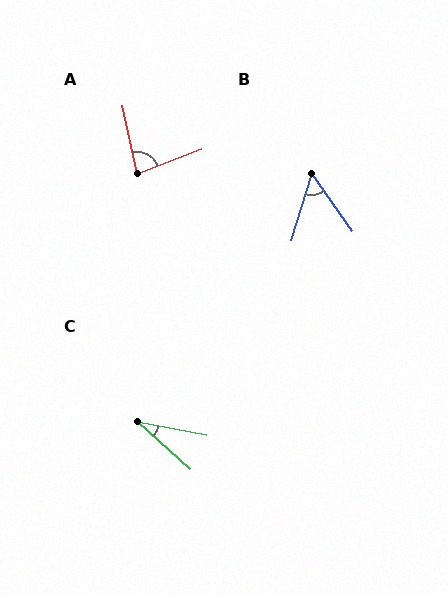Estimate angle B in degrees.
Approximately 52 degrees.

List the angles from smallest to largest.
C (31°), B (52°), A (81°).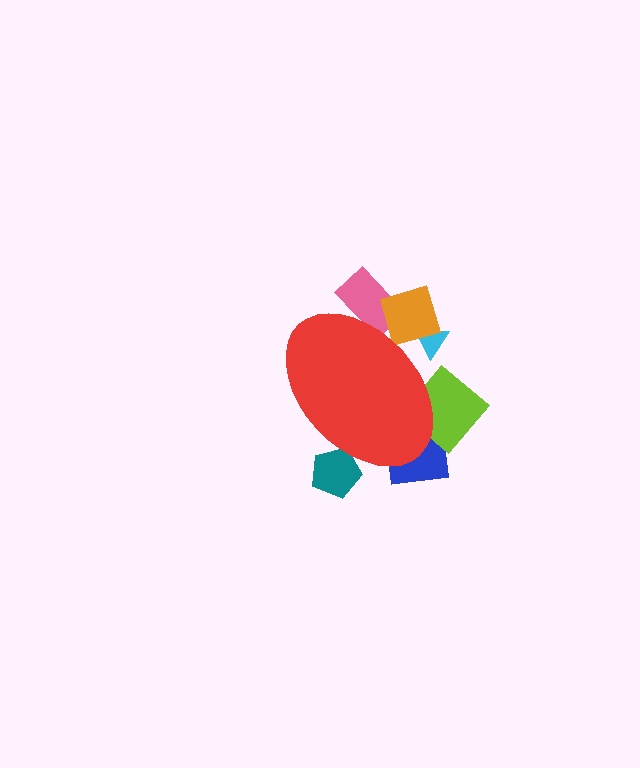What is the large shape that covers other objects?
A red ellipse.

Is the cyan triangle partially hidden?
Yes, the cyan triangle is partially hidden behind the red ellipse.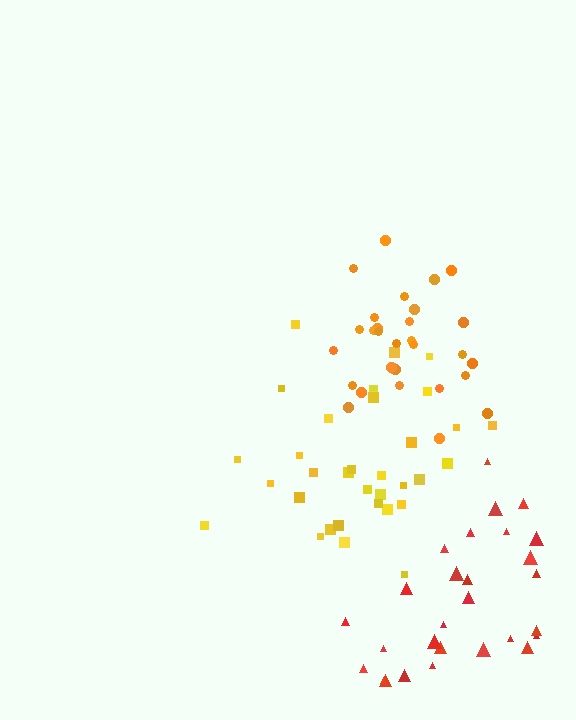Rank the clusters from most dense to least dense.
orange, yellow, red.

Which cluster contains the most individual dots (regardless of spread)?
Yellow (34).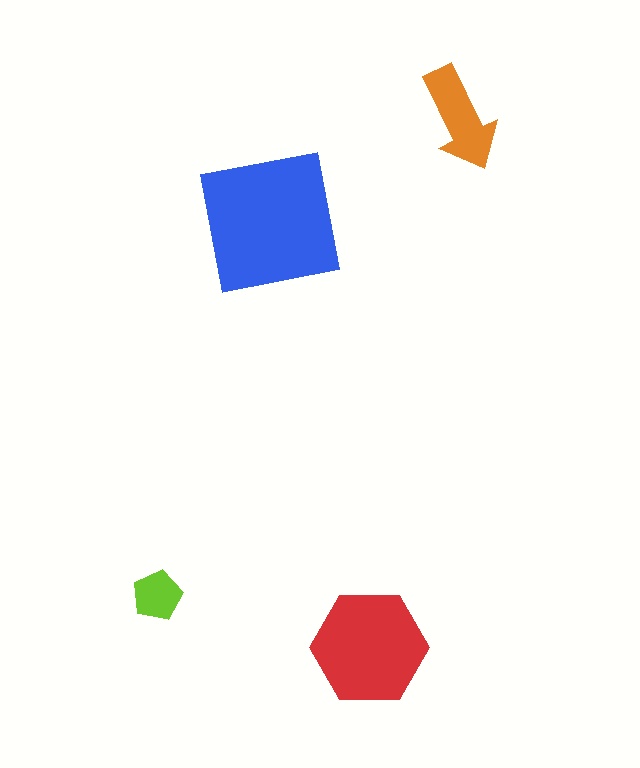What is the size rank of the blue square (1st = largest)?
1st.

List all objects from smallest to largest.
The lime pentagon, the orange arrow, the red hexagon, the blue square.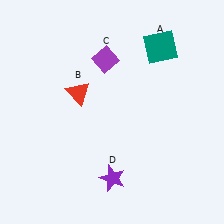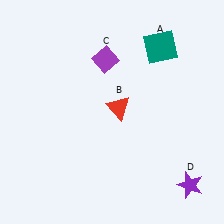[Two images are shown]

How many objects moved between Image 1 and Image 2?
2 objects moved between the two images.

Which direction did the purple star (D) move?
The purple star (D) moved right.